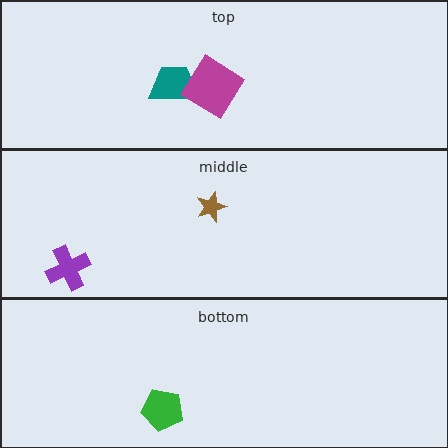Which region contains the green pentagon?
The bottom region.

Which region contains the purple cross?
The middle region.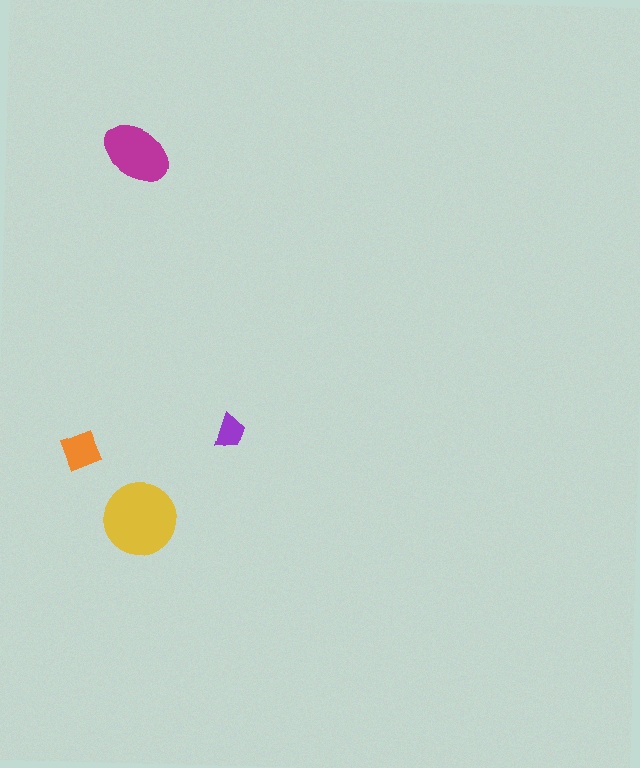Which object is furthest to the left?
The orange square is leftmost.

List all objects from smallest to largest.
The purple trapezoid, the orange square, the magenta ellipse, the yellow circle.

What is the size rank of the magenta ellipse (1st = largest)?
2nd.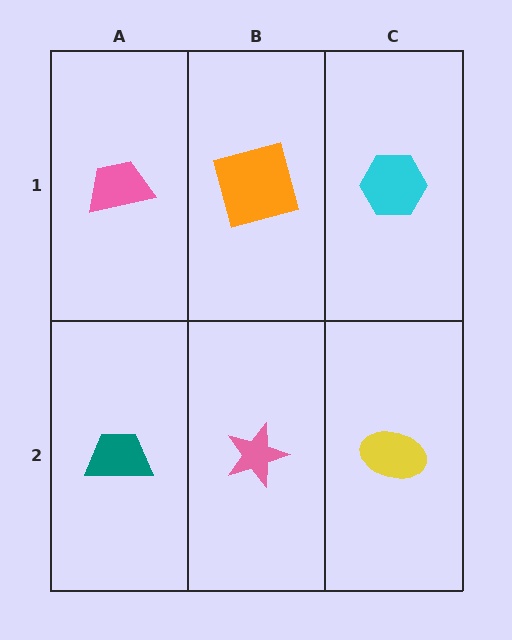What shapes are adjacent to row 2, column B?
An orange square (row 1, column B), a teal trapezoid (row 2, column A), a yellow ellipse (row 2, column C).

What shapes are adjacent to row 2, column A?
A pink trapezoid (row 1, column A), a pink star (row 2, column B).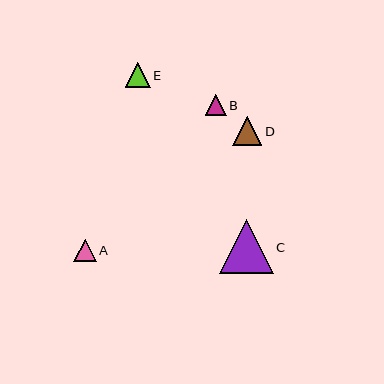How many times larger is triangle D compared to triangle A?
Triangle D is approximately 1.3 times the size of triangle A.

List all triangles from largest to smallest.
From largest to smallest: C, D, E, A, B.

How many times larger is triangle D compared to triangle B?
Triangle D is approximately 1.4 times the size of triangle B.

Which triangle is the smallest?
Triangle B is the smallest with a size of approximately 21 pixels.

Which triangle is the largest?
Triangle C is the largest with a size of approximately 53 pixels.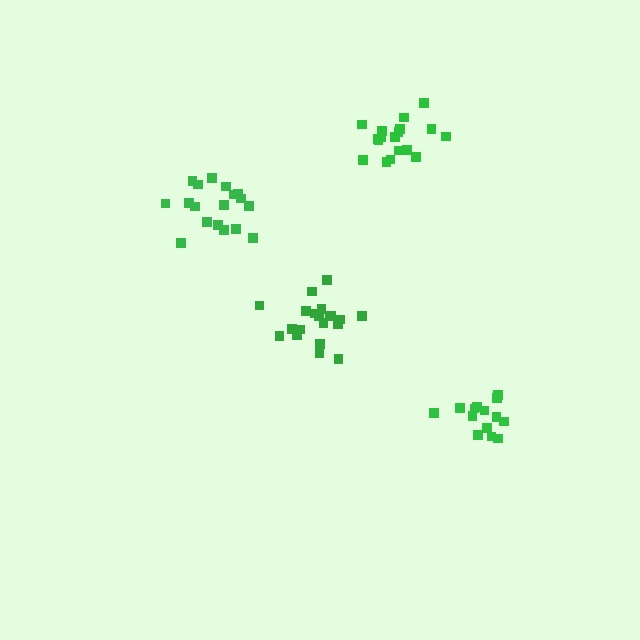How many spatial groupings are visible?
There are 4 spatial groupings.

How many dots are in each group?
Group 1: 18 dots, Group 2: 18 dots, Group 3: 20 dots, Group 4: 14 dots (70 total).